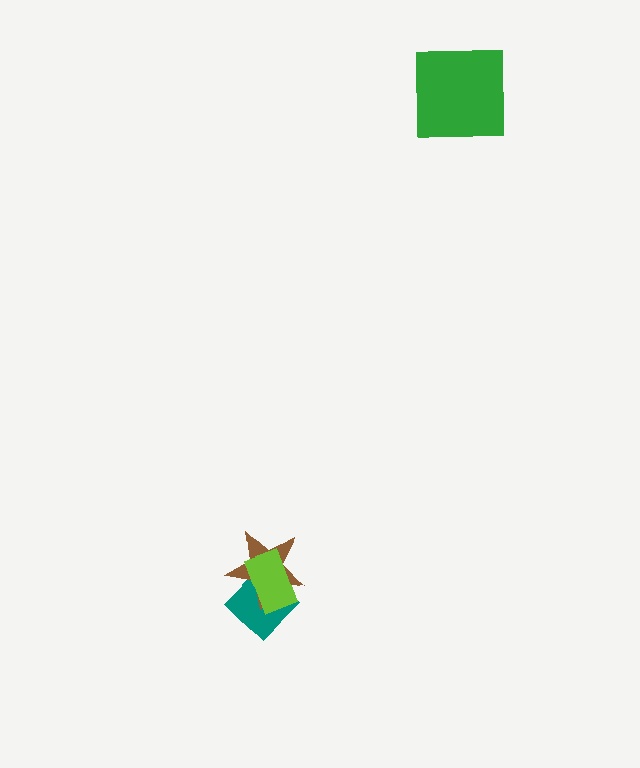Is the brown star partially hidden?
Yes, it is partially covered by another shape.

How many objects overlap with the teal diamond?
2 objects overlap with the teal diamond.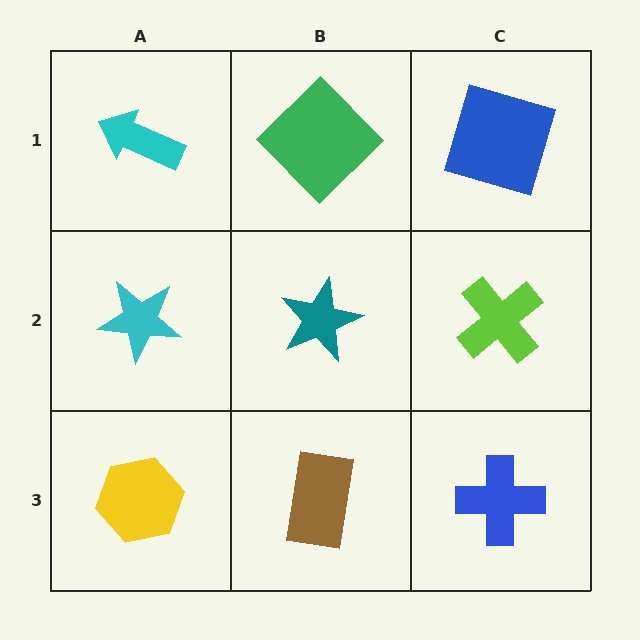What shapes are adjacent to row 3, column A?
A cyan star (row 2, column A), a brown rectangle (row 3, column B).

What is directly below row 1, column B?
A teal star.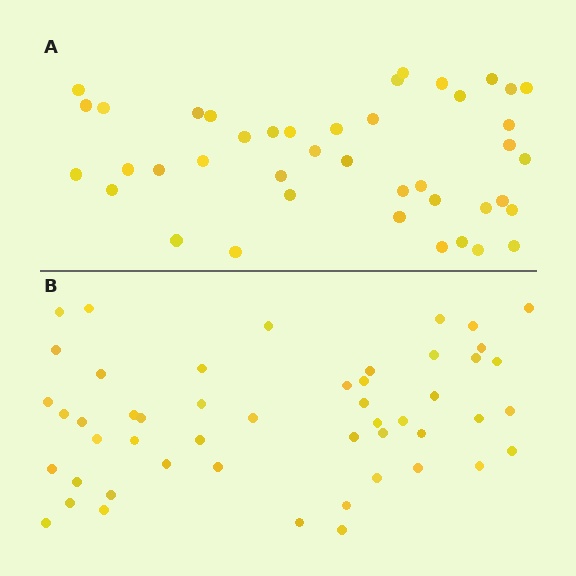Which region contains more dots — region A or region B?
Region B (the bottom region) has more dots.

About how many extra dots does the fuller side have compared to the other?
Region B has roughly 8 or so more dots than region A.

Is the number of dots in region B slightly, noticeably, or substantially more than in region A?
Region B has only slightly more — the two regions are fairly close. The ratio is roughly 1.2 to 1.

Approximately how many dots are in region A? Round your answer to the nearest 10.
About 40 dots. (The exact count is 42, which rounds to 40.)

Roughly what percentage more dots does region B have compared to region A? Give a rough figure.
About 20% more.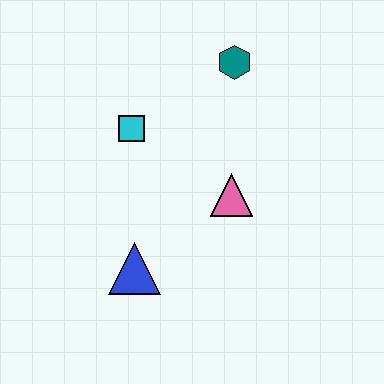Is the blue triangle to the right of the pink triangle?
No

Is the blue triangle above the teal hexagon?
No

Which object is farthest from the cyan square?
The blue triangle is farthest from the cyan square.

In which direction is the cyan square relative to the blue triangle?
The cyan square is above the blue triangle.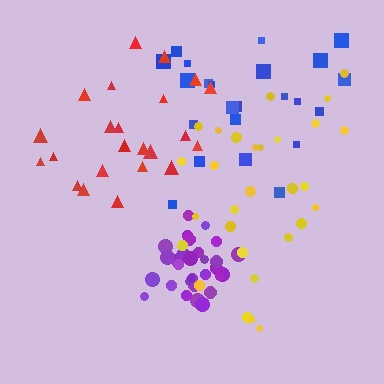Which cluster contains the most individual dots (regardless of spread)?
Purple (32).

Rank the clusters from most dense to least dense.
purple, blue, red, yellow.